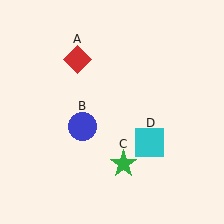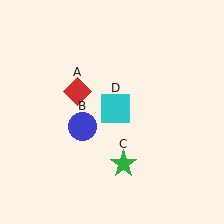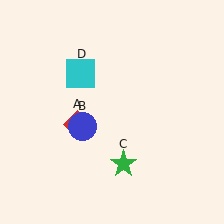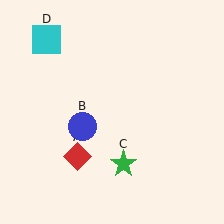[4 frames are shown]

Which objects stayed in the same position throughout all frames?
Blue circle (object B) and green star (object C) remained stationary.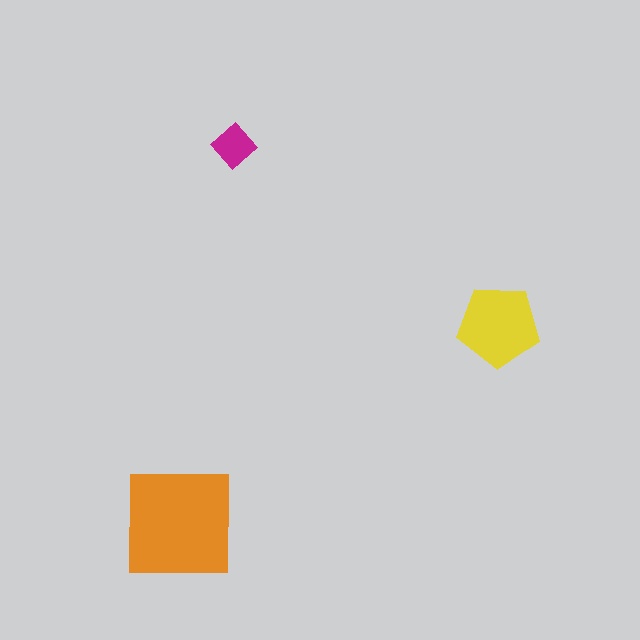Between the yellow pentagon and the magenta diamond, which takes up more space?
The yellow pentagon.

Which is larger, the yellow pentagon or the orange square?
The orange square.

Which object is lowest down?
The orange square is bottommost.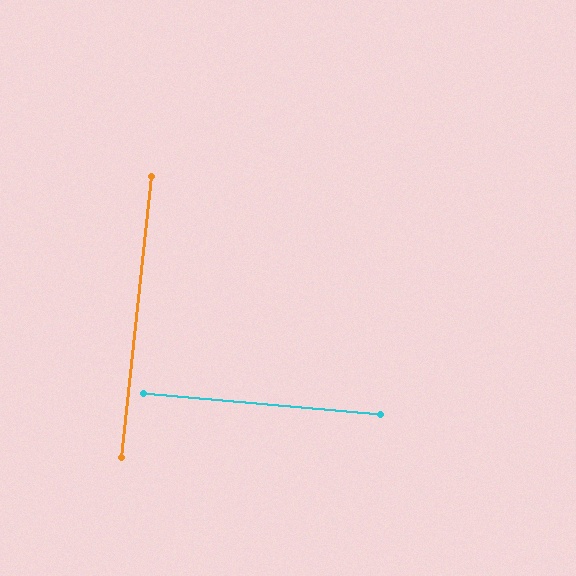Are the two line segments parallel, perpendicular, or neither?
Perpendicular — they meet at approximately 89°.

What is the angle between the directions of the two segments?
Approximately 89 degrees.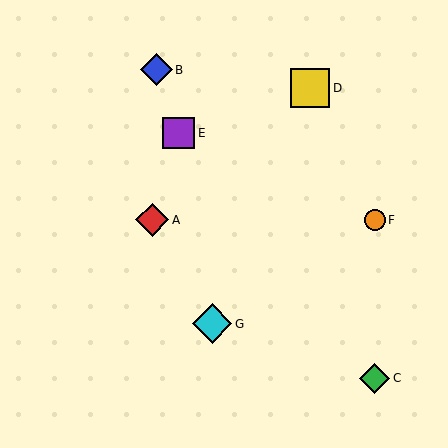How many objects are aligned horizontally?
2 objects (A, F) are aligned horizontally.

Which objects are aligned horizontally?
Objects A, F are aligned horizontally.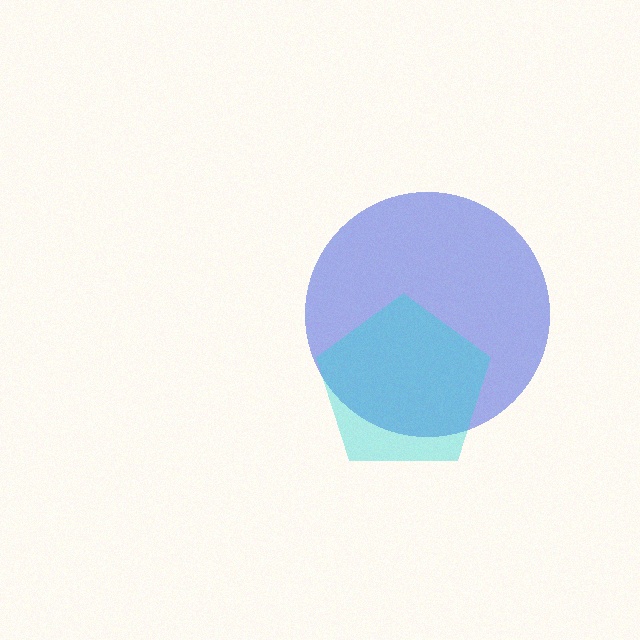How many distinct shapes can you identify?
There are 2 distinct shapes: a blue circle, a cyan pentagon.